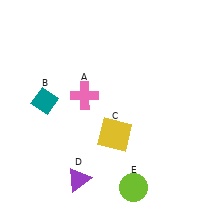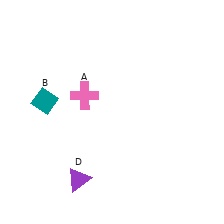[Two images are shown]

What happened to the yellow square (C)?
The yellow square (C) was removed in Image 2. It was in the bottom-right area of Image 1.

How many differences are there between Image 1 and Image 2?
There are 2 differences between the two images.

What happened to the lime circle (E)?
The lime circle (E) was removed in Image 2. It was in the bottom-right area of Image 1.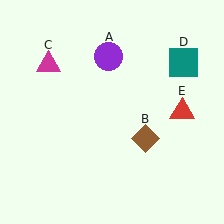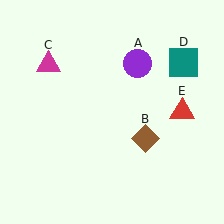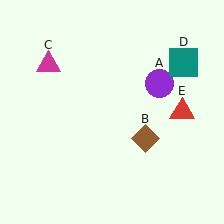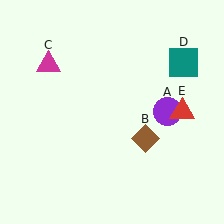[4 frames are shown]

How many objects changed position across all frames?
1 object changed position: purple circle (object A).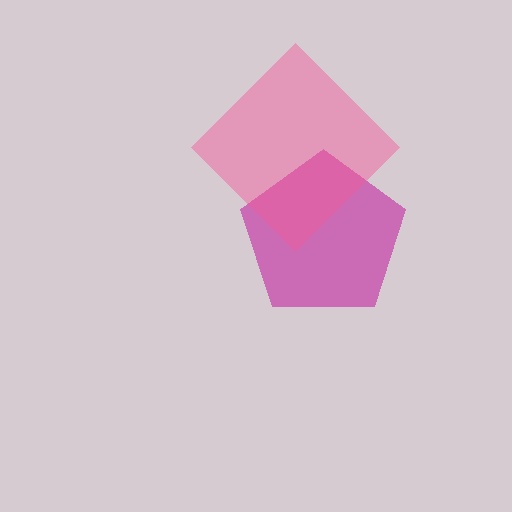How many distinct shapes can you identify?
There are 2 distinct shapes: a magenta pentagon, a pink diamond.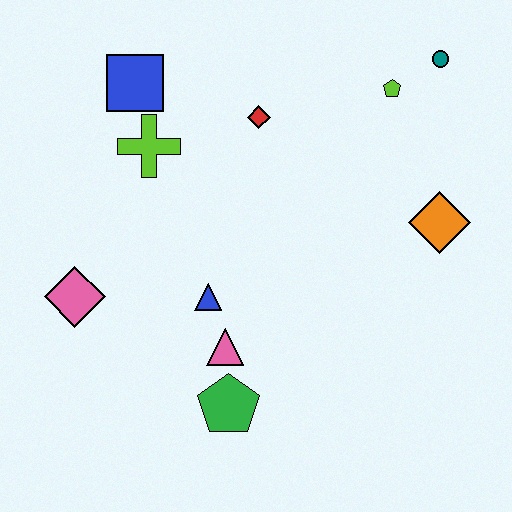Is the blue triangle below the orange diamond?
Yes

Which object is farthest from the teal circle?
The pink diamond is farthest from the teal circle.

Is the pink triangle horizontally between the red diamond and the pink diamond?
Yes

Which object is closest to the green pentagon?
The pink triangle is closest to the green pentagon.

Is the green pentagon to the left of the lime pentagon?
Yes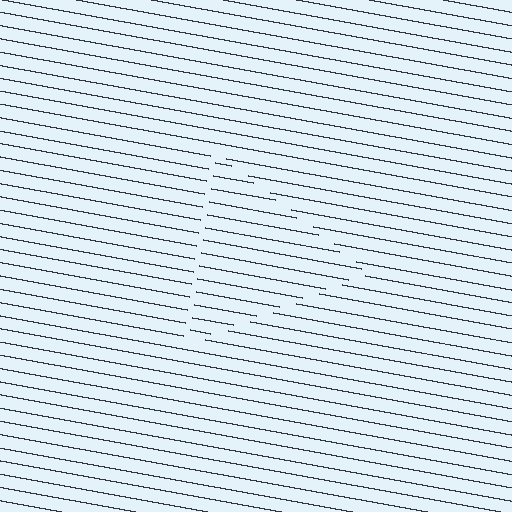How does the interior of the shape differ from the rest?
The interior of the shape contains the same grating, shifted by half a period — the contour is defined by the phase discontinuity where line-ends from the inner and outer gratings abut.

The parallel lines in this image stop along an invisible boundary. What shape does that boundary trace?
An illusory triangle. The interior of the shape contains the same grating, shifted by half a period — the contour is defined by the phase discontinuity where line-ends from the inner and outer gratings abut.